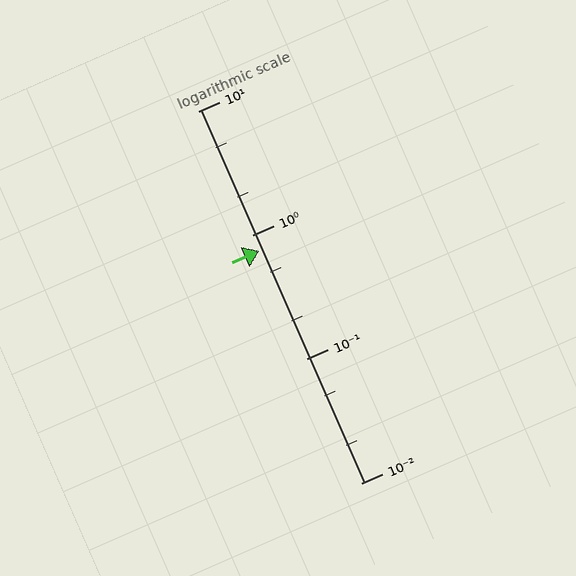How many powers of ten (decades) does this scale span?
The scale spans 3 decades, from 0.01 to 10.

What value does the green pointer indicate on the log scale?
The pointer indicates approximately 0.75.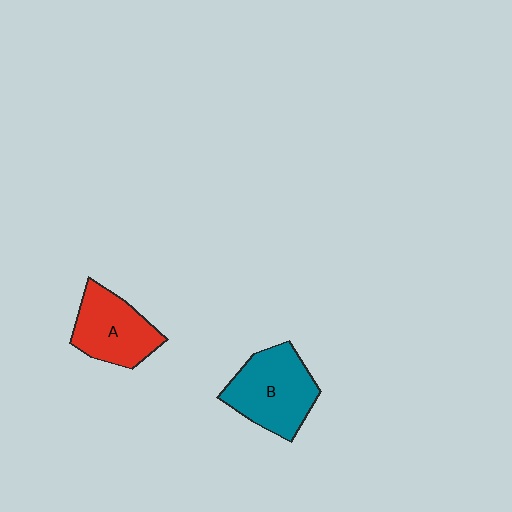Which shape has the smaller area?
Shape A (red).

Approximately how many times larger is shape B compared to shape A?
Approximately 1.2 times.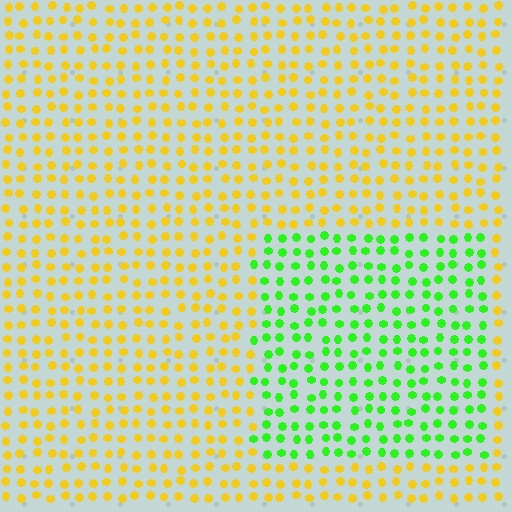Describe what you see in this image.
The image is filled with small yellow elements in a uniform arrangement. A rectangle-shaped region is visible where the elements are tinted to a slightly different hue, forming a subtle color boundary.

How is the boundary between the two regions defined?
The boundary is defined purely by a slight shift in hue (about 67 degrees). Spacing, size, and orientation are identical on both sides.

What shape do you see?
I see a rectangle.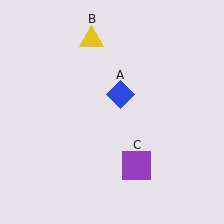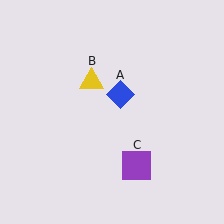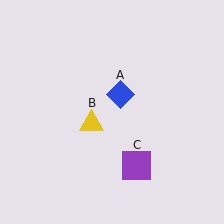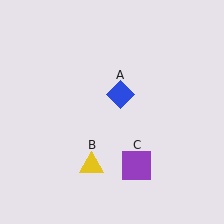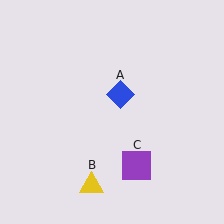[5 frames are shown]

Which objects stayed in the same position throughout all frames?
Blue diamond (object A) and purple square (object C) remained stationary.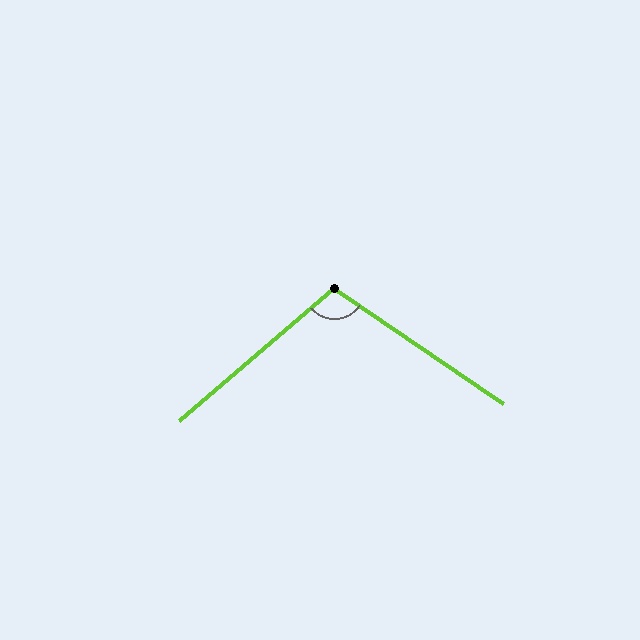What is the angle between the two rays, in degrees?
Approximately 105 degrees.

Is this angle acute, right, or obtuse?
It is obtuse.